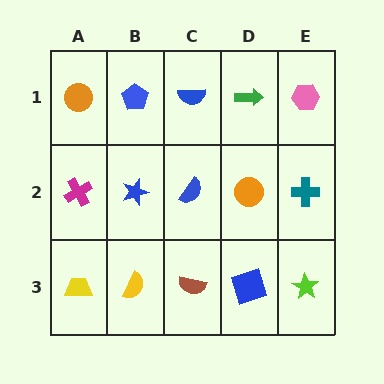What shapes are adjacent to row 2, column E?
A pink hexagon (row 1, column E), a lime star (row 3, column E), an orange circle (row 2, column D).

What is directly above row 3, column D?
An orange circle.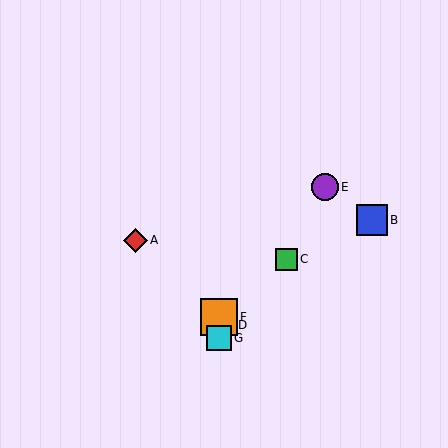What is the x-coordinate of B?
Object B is at x≈372.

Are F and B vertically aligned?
No, F is at x≈219 and B is at x≈372.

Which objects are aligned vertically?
Objects D, F, G are aligned vertically.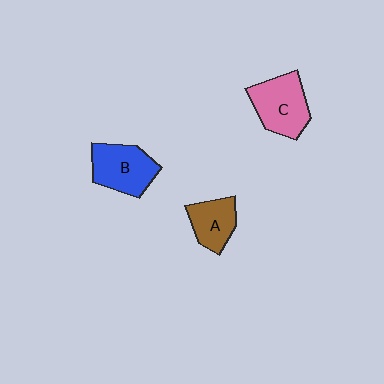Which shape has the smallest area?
Shape A (brown).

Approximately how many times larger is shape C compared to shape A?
Approximately 1.4 times.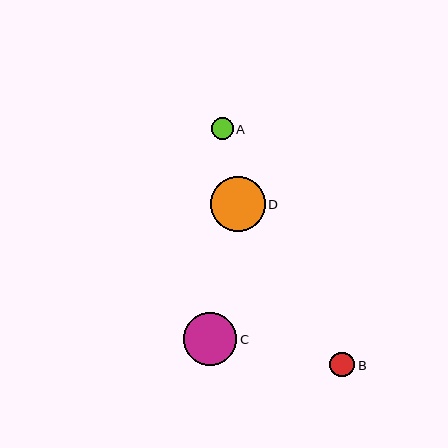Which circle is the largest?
Circle D is the largest with a size of approximately 55 pixels.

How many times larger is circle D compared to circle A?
Circle D is approximately 2.5 times the size of circle A.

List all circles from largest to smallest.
From largest to smallest: D, C, B, A.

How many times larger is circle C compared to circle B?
Circle C is approximately 2.1 times the size of circle B.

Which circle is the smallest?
Circle A is the smallest with a size of approximately 22 pixels.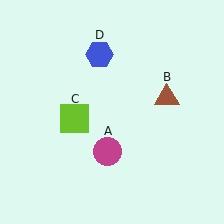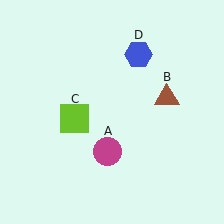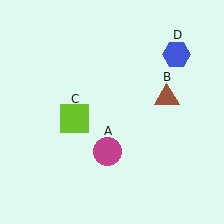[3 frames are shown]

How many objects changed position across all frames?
1 object changed position: blue hexagon (object D).